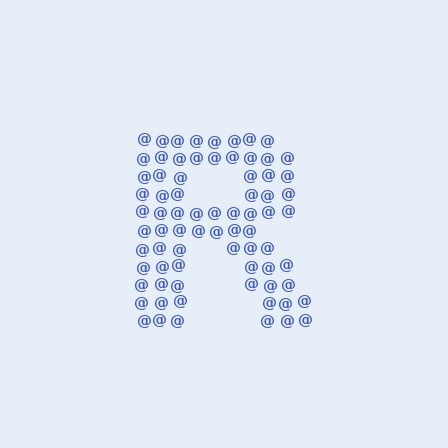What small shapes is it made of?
It is made of small at signs.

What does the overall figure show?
The overall figure shows the letter R.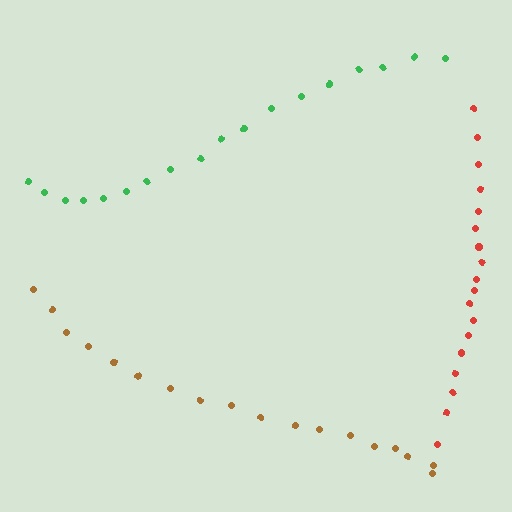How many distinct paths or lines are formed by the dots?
There are 3 distinct paths.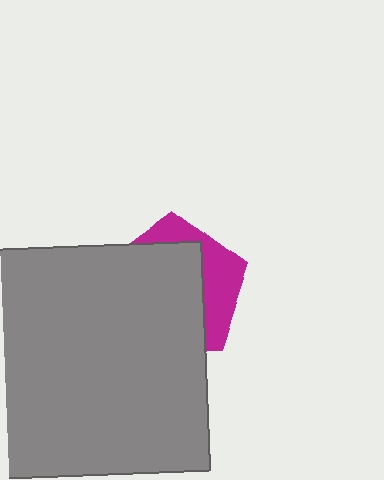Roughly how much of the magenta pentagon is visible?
A small part of it is visible (roughly 33%).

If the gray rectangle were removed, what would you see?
You would see the complete magenta pentagon.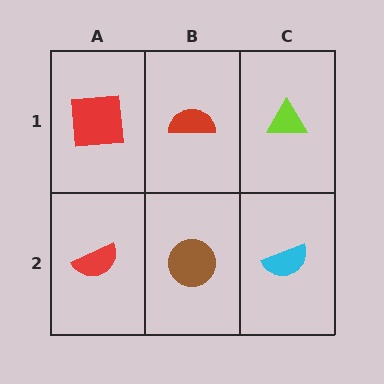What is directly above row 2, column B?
A red semicircle.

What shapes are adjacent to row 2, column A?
A red square (row 1, column A), a brown circle (row 2, column B).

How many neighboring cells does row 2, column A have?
2.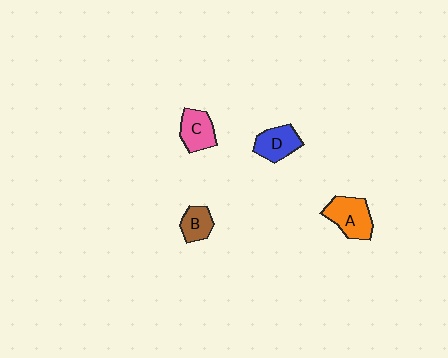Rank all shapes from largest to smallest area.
From largest to smallest: A (orange), D (blue), C (pink), B (brown).